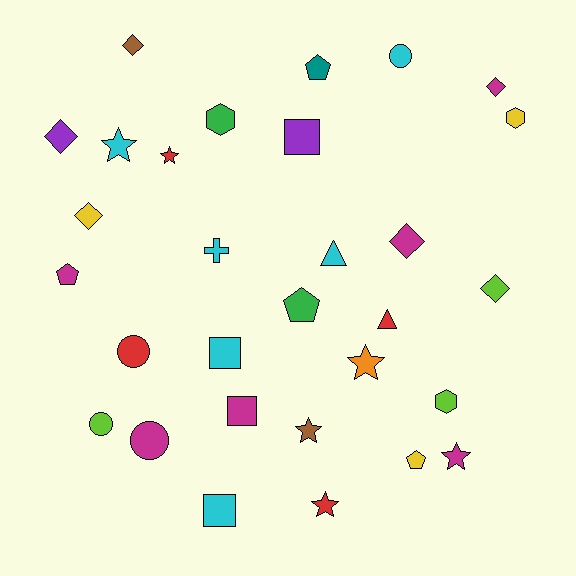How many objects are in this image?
There are 30 objects.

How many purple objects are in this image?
There are 2 purple objects.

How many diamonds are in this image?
There are 6 diamonds.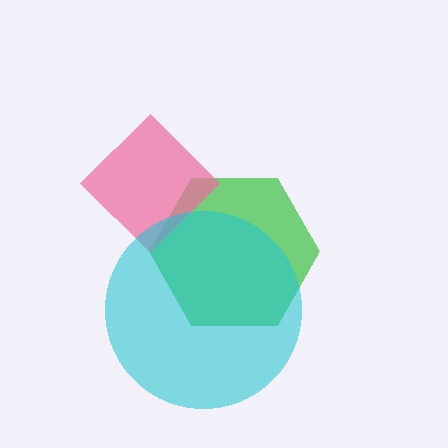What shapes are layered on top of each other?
The layered shapes are: a green hexagon, a pink diamond, a cyan circle.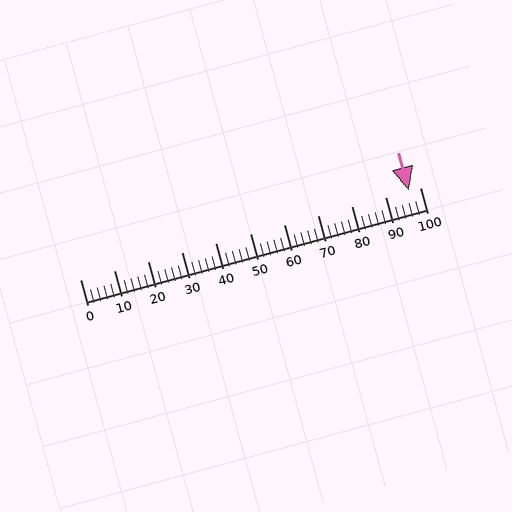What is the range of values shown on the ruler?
The ruler shows values from 0 to 100.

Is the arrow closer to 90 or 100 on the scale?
The arrow is closer to 100.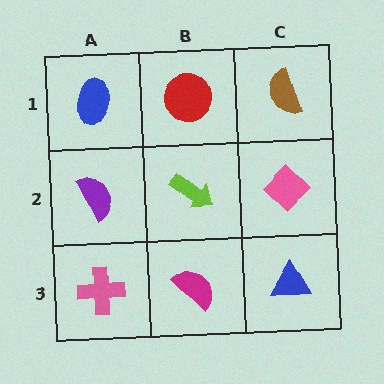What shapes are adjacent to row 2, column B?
A red circle (row 1, column B), a magenta semicircle (row 3, column B), a purple semicircle (row 2, column A), a pink diamond (row 2, column C).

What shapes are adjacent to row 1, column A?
A purple semicircle (row 2, column A), a red circle (row 1, column B).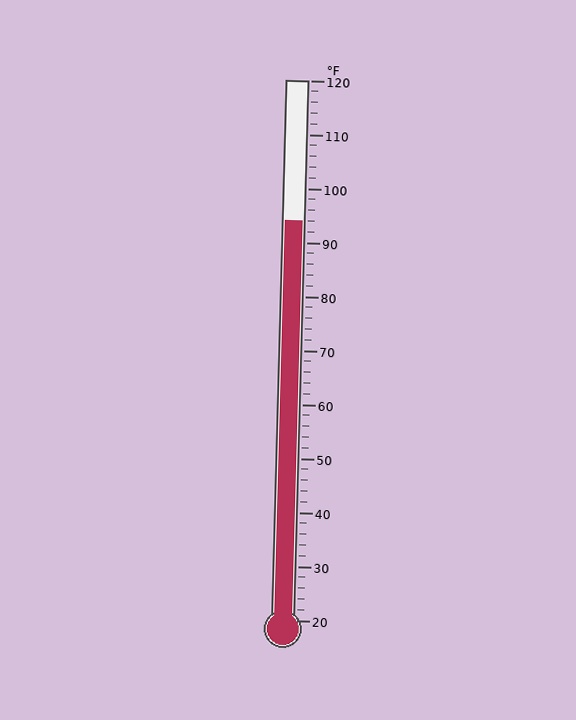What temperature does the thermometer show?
The thermometer shows approximately 94°F.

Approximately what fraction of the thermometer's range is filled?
The thermometer is filled to approximately 75% of its range.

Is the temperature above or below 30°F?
The temperature is above 30°F.